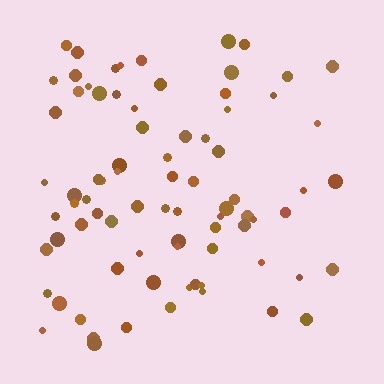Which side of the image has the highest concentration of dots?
The left.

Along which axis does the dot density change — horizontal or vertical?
Horizontal.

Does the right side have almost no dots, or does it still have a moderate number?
Still a moderate number, just noticeably fewer than the left.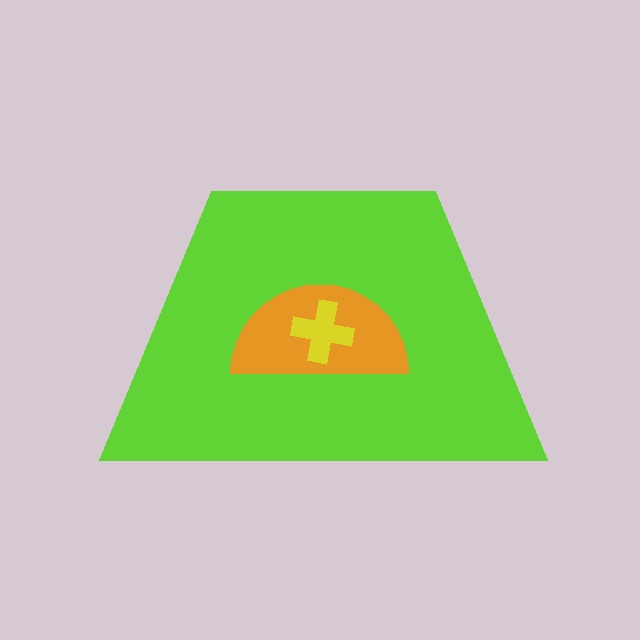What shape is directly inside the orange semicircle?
The yellow cross.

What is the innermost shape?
The yellow cross.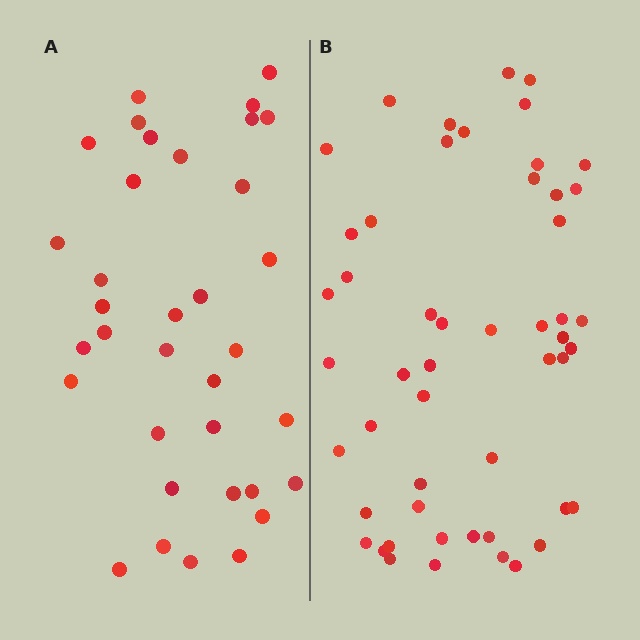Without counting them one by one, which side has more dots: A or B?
Region B (the right region) has more dots.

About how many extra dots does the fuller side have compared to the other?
Region B has approximately 15 more dots than region A.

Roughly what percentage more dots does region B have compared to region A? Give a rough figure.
About 45% more.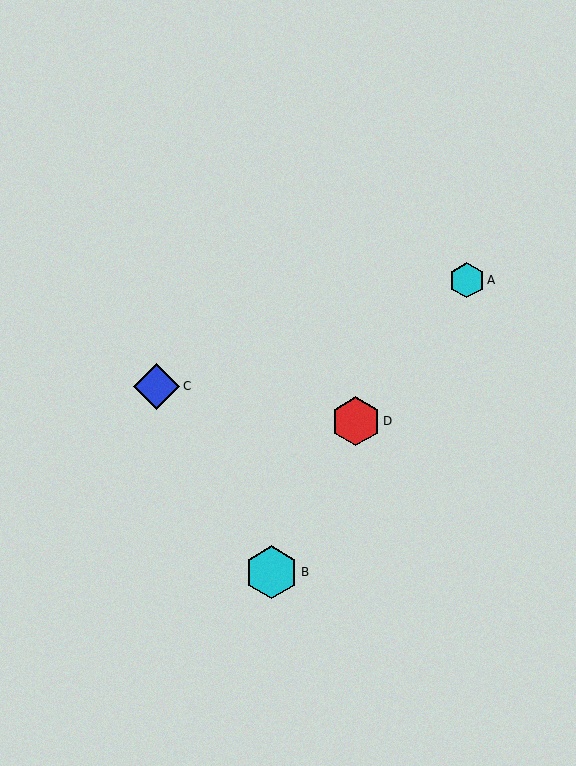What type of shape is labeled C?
Shape C is a blue diamond.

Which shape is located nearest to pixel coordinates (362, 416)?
The red hexagon (labeled D) at (356, 421) is nearest to that location.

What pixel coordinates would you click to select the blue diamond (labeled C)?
Click at (157, 386) to select the blue diamond C.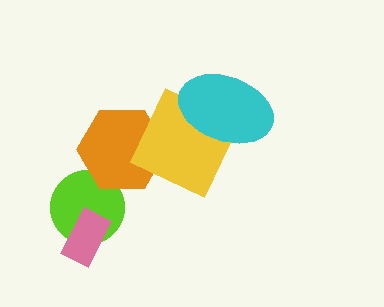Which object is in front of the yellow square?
The cyan ellipse is in front of the yellow square.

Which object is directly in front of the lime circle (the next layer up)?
The pink rectangle is directly in front of the lime circle.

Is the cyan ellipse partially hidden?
No, no other shape covers it.